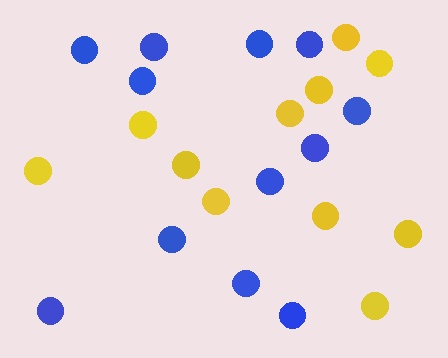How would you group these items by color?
There are 2 groups: one group of yellow circles (11) and one group of blue circles (12).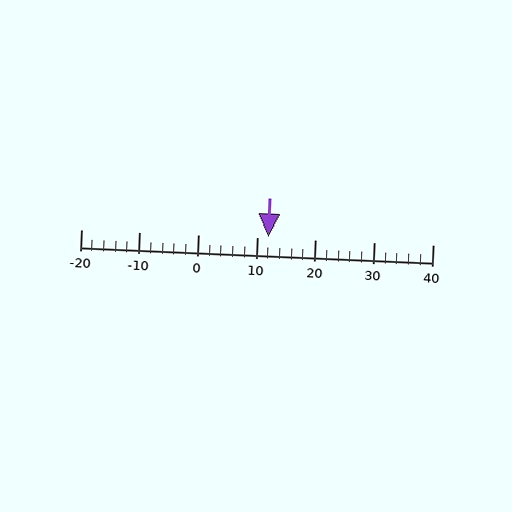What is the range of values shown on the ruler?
The ruler shows values from -20 to 40.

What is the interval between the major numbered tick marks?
The major tick marks are spaced 10 units apart.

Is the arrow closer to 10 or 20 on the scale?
The arrow is closer to 10.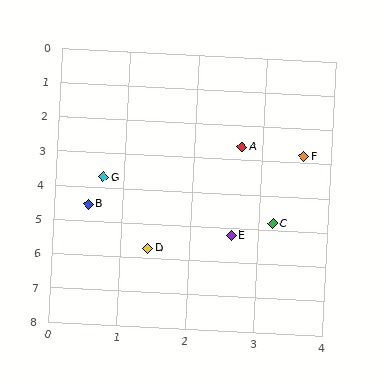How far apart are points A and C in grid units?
Points A and C are about 2.3 grid units apart.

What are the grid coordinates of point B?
Point B is at approximately (0.5, 4.5).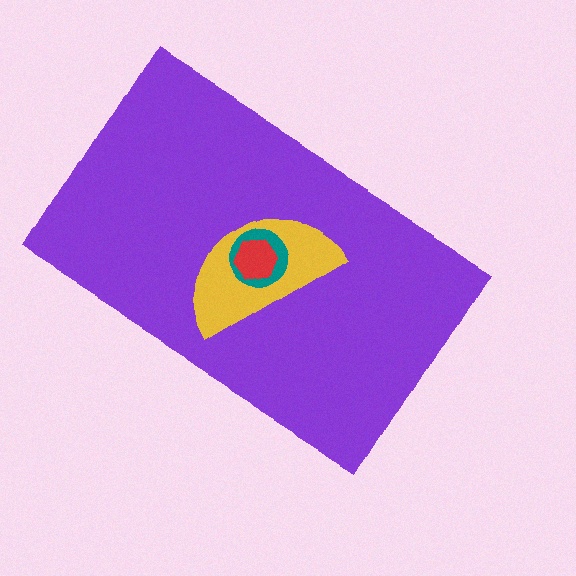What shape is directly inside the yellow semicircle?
The teal circle.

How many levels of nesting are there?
4.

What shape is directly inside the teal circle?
The red hexagon.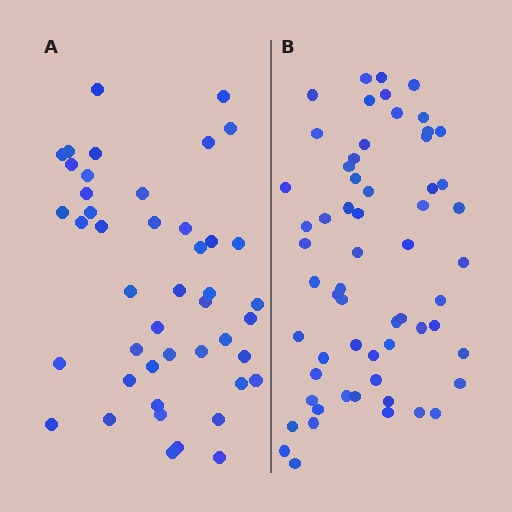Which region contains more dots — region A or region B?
Region B (the right region) has more dots.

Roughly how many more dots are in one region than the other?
Region B has approximately 15 more dots than region A.